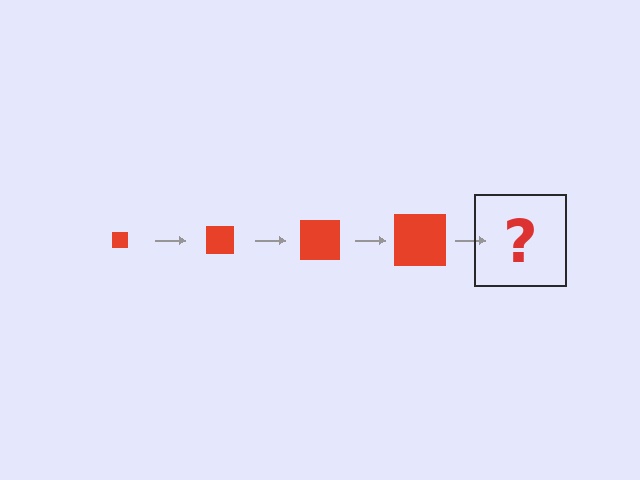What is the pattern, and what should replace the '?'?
The pattern is that the square gets progressively larger each step. The '?' should be a red square, larger than the previous one.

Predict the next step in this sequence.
The next step is a red square, larger than the previous one.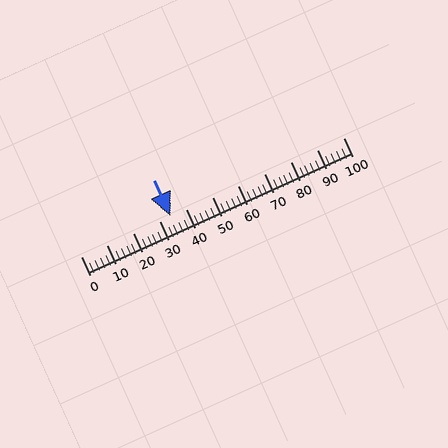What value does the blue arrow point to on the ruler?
The blue arrow points to approximately 34.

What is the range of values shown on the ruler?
The ruler shows values from 0 to 100.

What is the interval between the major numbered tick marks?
The major tick marks are spaced 10 units apart.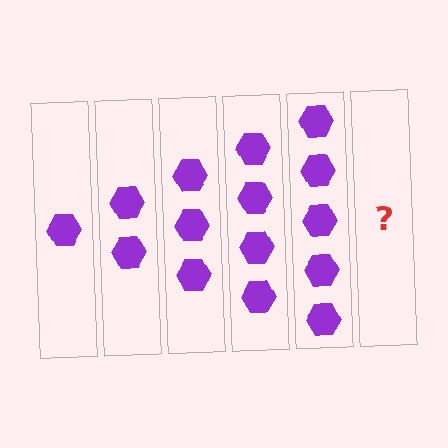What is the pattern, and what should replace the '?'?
The pattern is that each step adds one more hexagon. The '?' should be 6 hexagons.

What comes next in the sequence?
The next element should be 6 hexagons.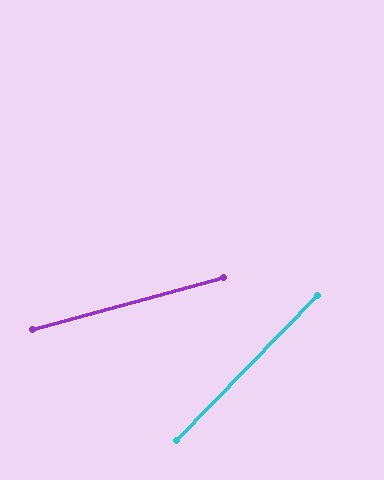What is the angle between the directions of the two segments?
Approximately 30 degrees.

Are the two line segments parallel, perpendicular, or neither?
Neither parallel nor perpendicular — they differ by about 30°.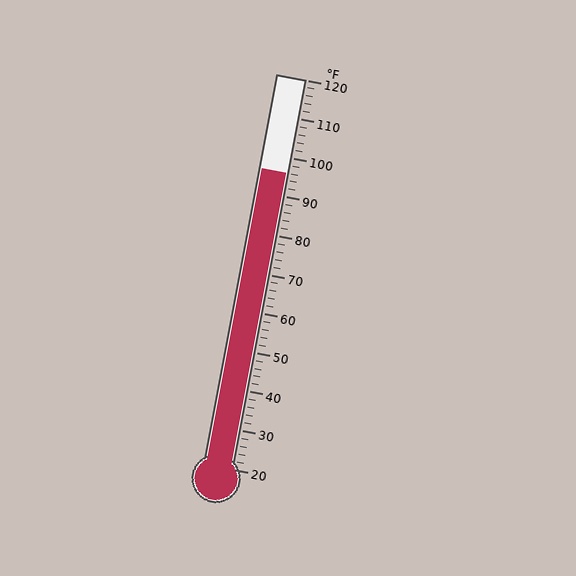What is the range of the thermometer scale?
The thermometer scale ranges from 20°F to 120°F.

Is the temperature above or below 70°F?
The temperature is above 70°F.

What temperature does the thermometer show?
The thermometer shows approximately 96°F.